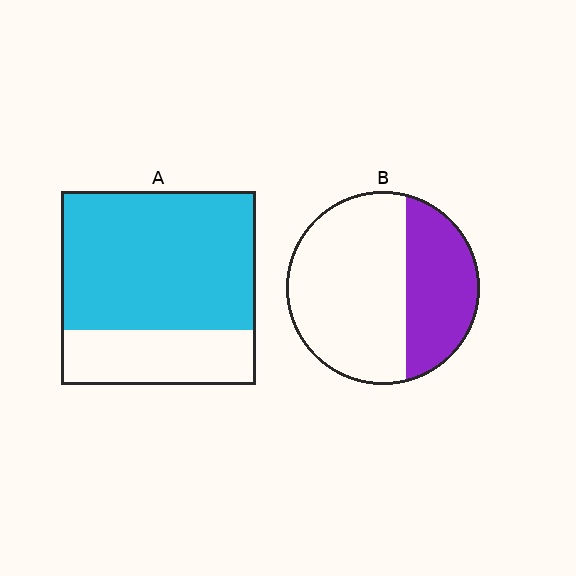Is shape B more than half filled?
No.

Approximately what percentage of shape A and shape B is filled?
A is approximately 70% and B is approximately 35%.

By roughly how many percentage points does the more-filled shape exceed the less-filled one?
By roughly 35 percentage points (A over B).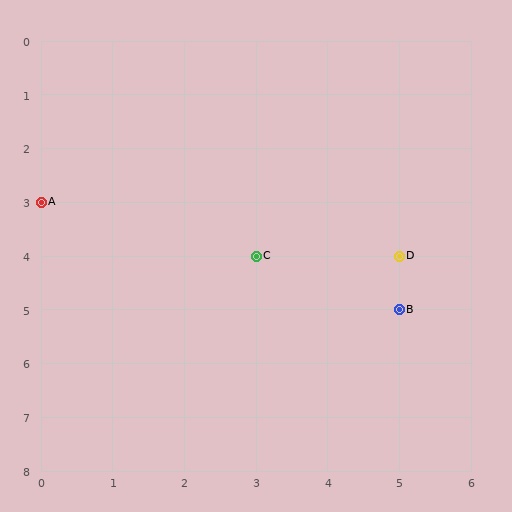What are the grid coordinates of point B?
Point B is at grid coordinates (5, 5).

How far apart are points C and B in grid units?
Points C and B are 2 columns and 1 row apart (about 2.2 grid units diagonally).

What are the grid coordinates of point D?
Point D is at grid coordinates (5, 4).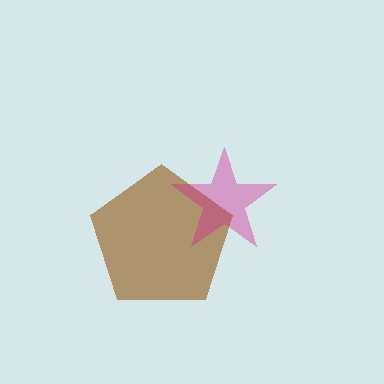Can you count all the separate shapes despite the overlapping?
Yes, there are 2 separate shapes.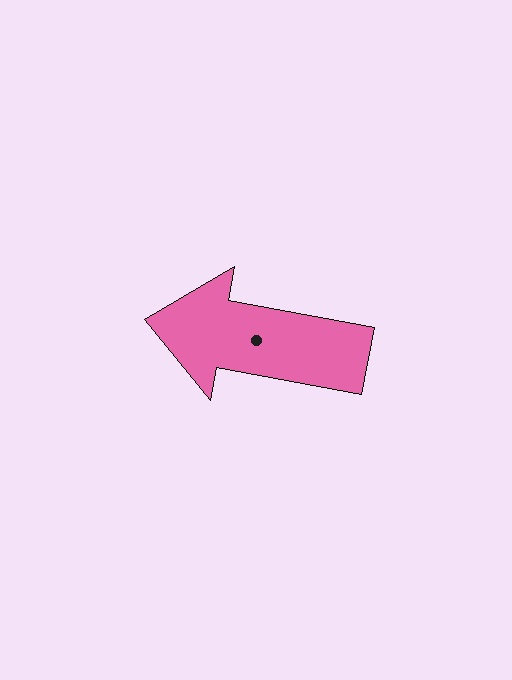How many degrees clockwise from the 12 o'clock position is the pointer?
Approximately 280 degrees.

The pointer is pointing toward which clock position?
Roughly 9 o'clock.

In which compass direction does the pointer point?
West.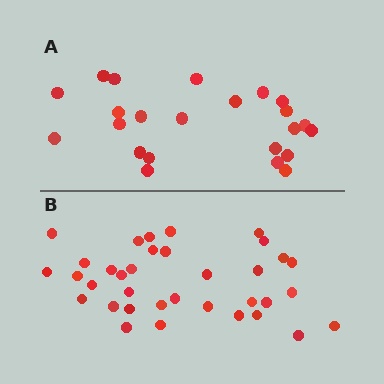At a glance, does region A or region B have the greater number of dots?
Region B (the bottom region) has more dots.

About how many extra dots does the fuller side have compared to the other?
Region B has roughly 12 or so more dots than region A.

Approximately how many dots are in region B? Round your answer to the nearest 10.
About 40 dots. (The exact count is 35, which rounds to 40.)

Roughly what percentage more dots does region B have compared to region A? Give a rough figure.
About 50% more.